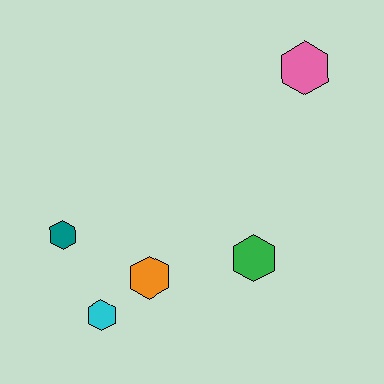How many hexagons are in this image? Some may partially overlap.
There are 5 hexagons.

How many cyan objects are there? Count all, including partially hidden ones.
There is 1 cyan object.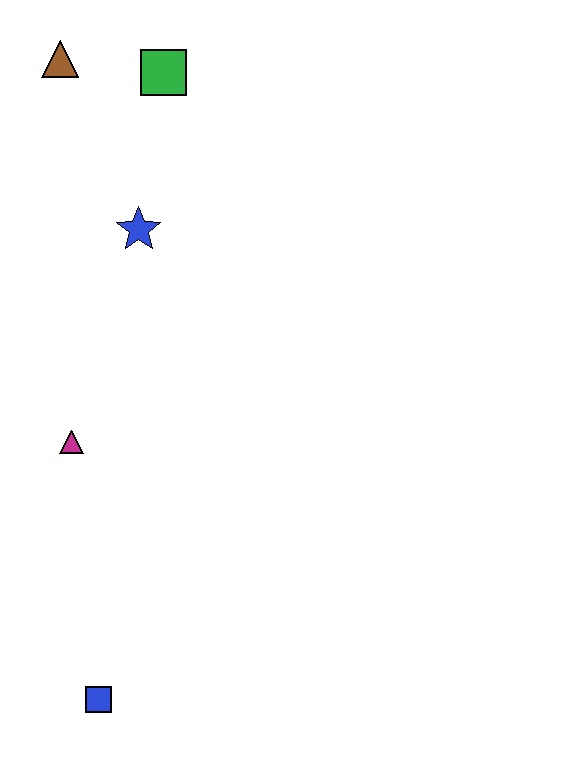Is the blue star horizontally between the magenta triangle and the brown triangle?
No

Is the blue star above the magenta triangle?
Yes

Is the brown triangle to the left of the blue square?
Yes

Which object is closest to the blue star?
The green square is closest to the blue star.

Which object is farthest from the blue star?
The blue square is farthest from the blue star.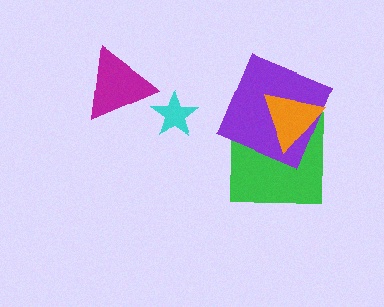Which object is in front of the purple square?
The orange triangle is in front of the purple square.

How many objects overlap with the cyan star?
0 objects overlap with the cyan star.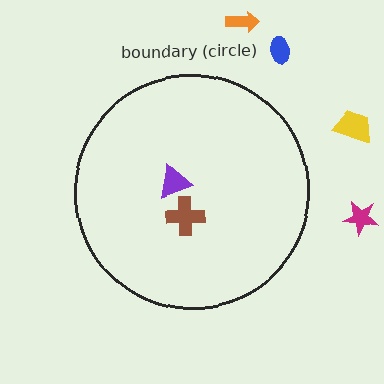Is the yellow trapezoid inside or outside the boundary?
Outside.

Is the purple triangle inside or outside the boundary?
Inside.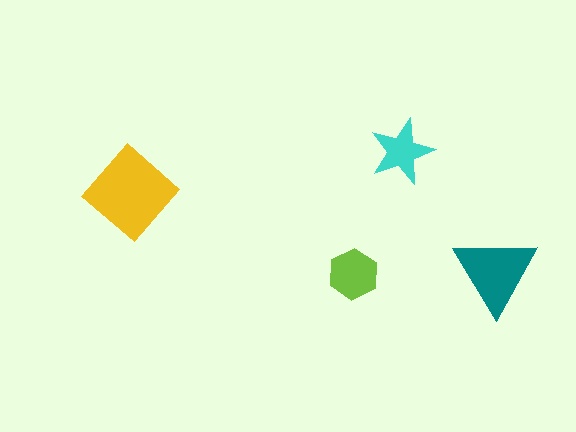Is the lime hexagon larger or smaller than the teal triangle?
Smaller.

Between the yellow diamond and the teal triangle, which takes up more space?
The yellow diamond.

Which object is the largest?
The yellow diamond.